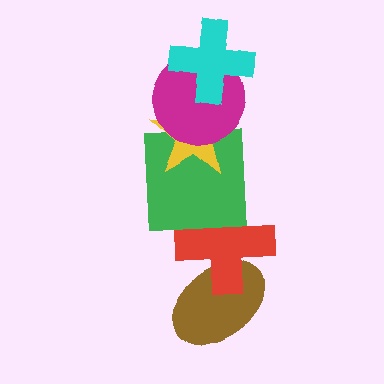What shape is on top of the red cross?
The green square is on top of the red cross.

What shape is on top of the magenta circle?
The cyan cross is on top of the magenta circle.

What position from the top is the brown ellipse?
The brown ellipse is 6th from the top.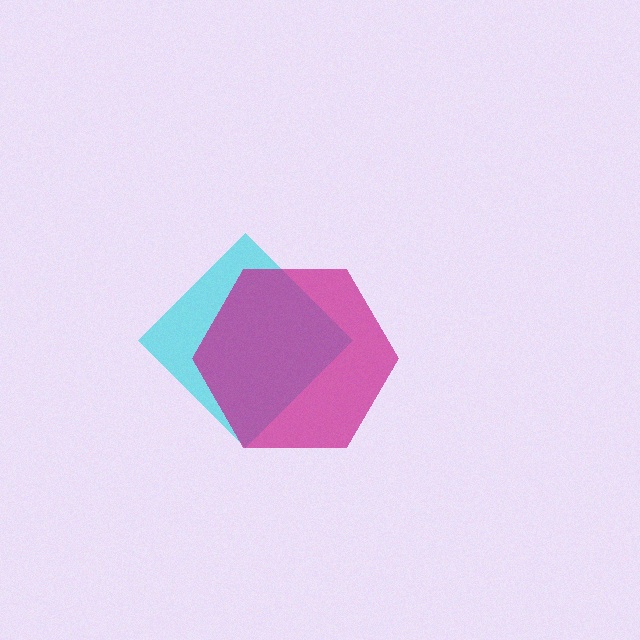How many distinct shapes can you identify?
There are 2 distinct shapes: a cyan diamond, a magenta hexagon.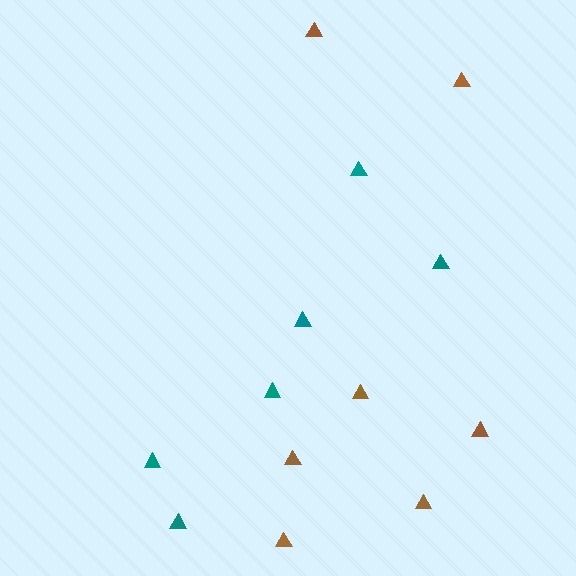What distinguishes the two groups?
There are 2 groups: one group of teal triangles (6) and one group of brown triangles (7).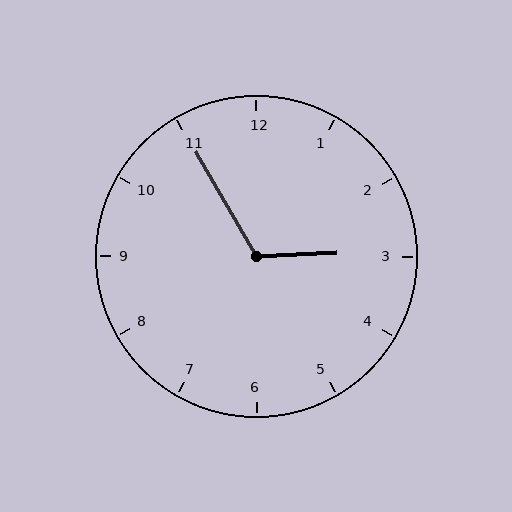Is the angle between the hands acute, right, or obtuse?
It is obtuse.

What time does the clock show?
2:55.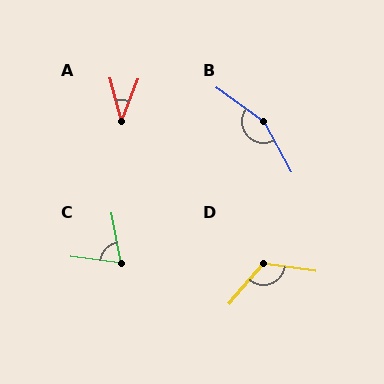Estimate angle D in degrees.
Approximately 122 degrees.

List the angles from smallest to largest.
A (36°), C (71°), D (122°), B (154°).